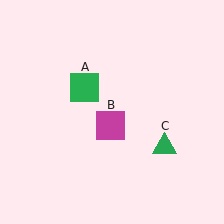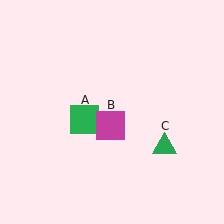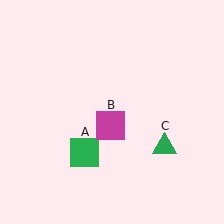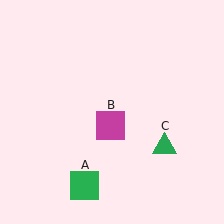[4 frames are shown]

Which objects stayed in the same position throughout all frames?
Magenta square (object B) and green triangle (object C) remained stationary.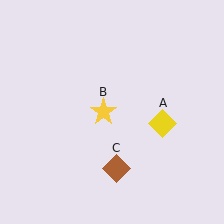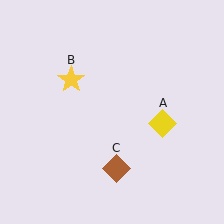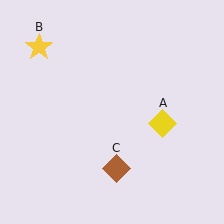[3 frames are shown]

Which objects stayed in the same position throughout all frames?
Yellow diamond (object A) and brown diamond (object C) remained stationary.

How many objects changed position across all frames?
1 object changed position: yellow star (object B).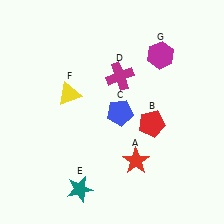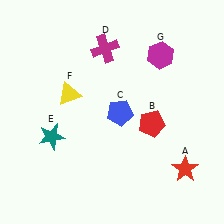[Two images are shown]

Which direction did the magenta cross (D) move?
The magenta cross (D) moved up.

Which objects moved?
The objects that moved are: the red star (A), the magenta cross (D), the teal star (E).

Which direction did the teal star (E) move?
The teal star (E) moved up.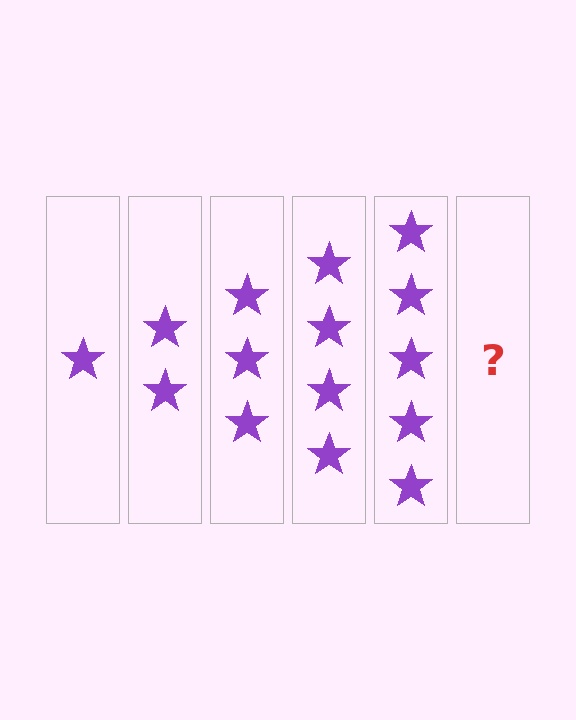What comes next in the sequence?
The next element should be 6 stars.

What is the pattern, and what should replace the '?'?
The pattern is that each step adds one more star. The '?' should be 6 stars.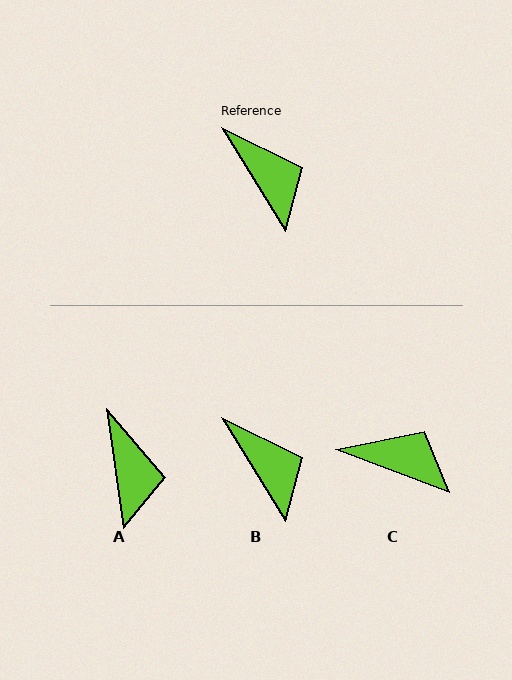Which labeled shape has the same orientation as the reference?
B.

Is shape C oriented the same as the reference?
No, it is off by about 38 degrees.